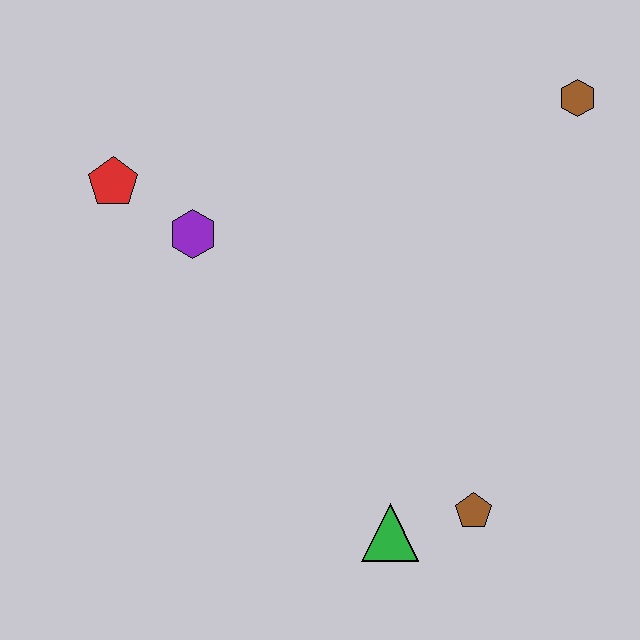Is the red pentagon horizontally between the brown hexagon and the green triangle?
No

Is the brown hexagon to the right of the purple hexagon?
Yes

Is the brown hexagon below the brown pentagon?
No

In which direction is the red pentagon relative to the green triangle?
The red pentagon is above the green triangle.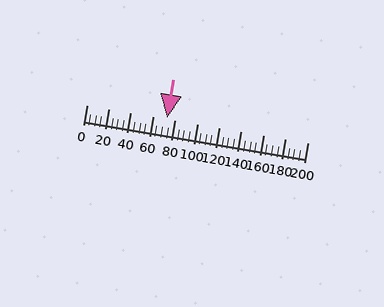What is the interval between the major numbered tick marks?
The major tick marks are spaced 20 units apart.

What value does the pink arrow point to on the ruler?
The pink arrow points to approximately 73.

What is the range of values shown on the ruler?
The ruler shows values from 0 to 200.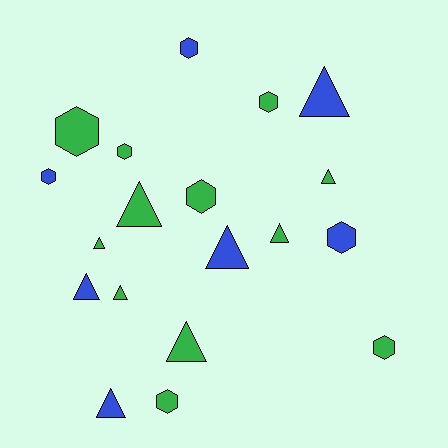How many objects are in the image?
There are 19 objects.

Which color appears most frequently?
Green, with 12 objects.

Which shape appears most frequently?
Triangle, with 10 objects.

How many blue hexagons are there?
There are 3 blue hexagons.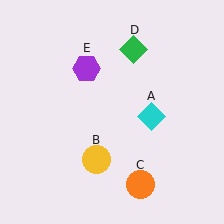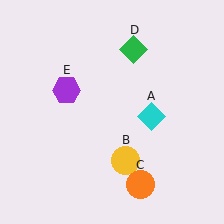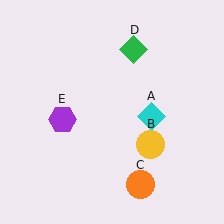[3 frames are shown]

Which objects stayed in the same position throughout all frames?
Cyan diamond (object A) and orange circle (object C) and green diamond (object D) remained stationary.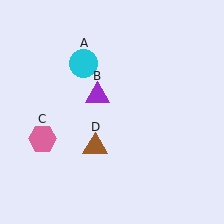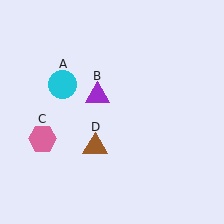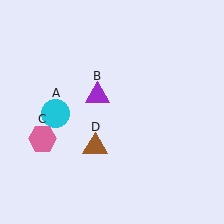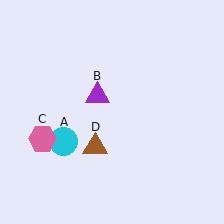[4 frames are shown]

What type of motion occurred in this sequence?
The cyan circle (object A) rotated counterclockwise around the center of the scene.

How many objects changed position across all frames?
1 object changed position: cyan circle (object A).